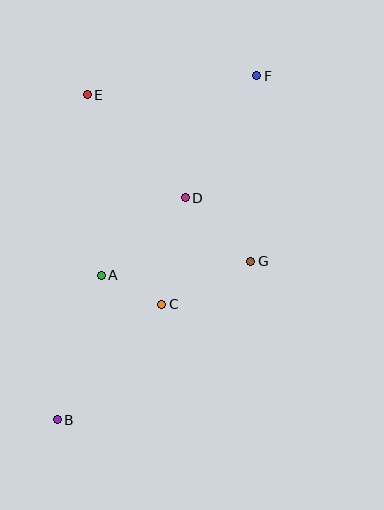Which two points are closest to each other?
Points A and C are closest to each other.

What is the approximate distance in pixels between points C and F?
The distance between C and F is approximately 247 pixels.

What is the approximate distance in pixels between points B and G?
The distance between B and G is approximately 250 pixels.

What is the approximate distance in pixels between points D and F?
The distance between D and F is approximately 141 pixels.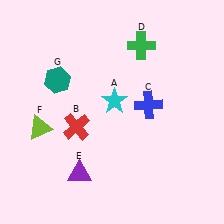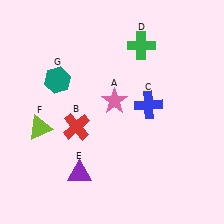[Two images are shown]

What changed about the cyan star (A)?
In Image 1, A is cyan. In Image 2, it changed to pink.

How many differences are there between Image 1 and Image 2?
There is 1 difference between the two images.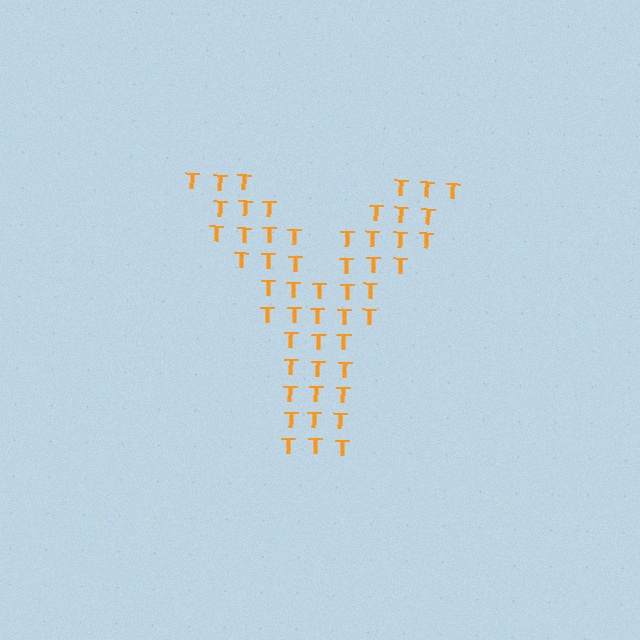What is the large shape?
The large shape is the letter Y.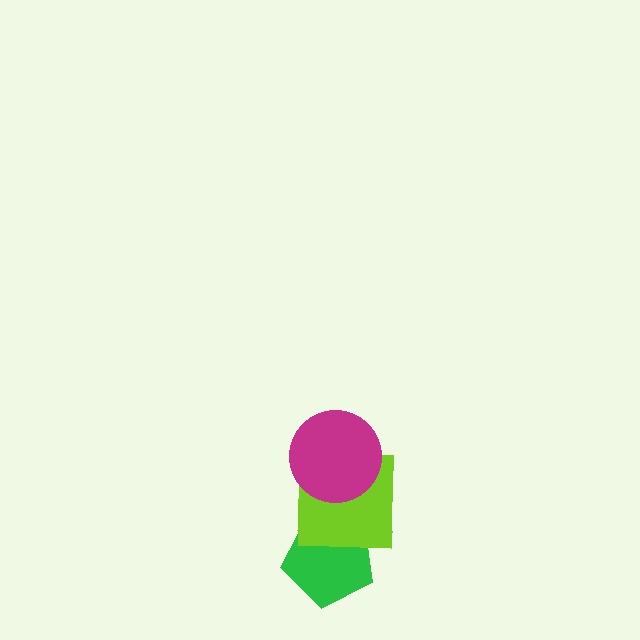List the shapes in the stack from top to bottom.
From top to bottom: the magenta circle, the lime square, the green pentagon.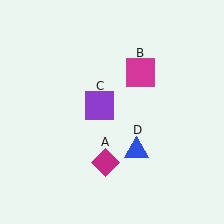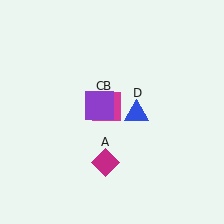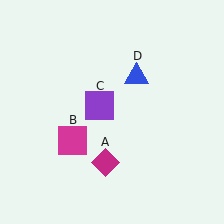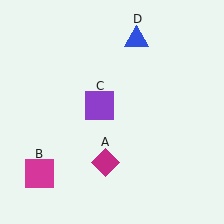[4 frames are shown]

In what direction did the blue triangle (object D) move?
The blue triangle (object D) moved up.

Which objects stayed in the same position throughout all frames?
Magenta diamond (object A) and purple square (object C) remained stationary.